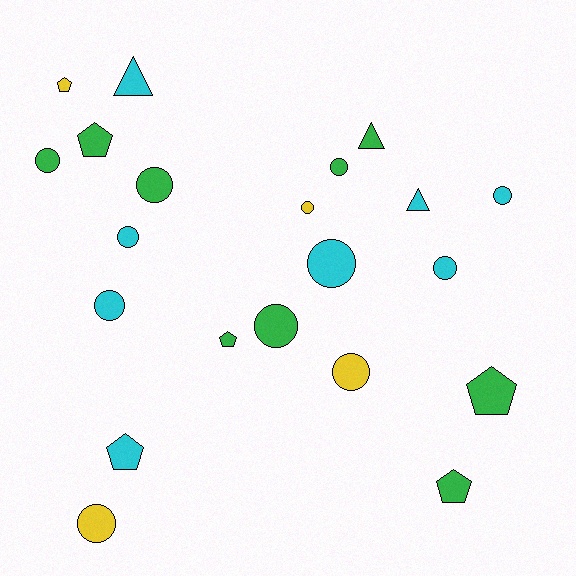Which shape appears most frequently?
Circle, with 12 objects.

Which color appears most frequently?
Green, with 9 objects.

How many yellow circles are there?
There are 3 yellow circles.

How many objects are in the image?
There are 21 objects.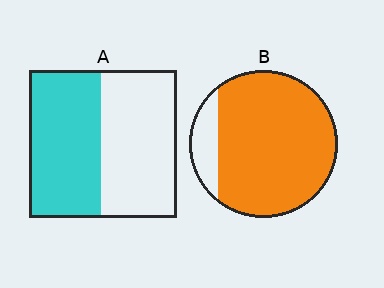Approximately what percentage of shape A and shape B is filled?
A is approximately 50% and B is approximately 85%.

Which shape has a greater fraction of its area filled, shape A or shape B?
Shape B.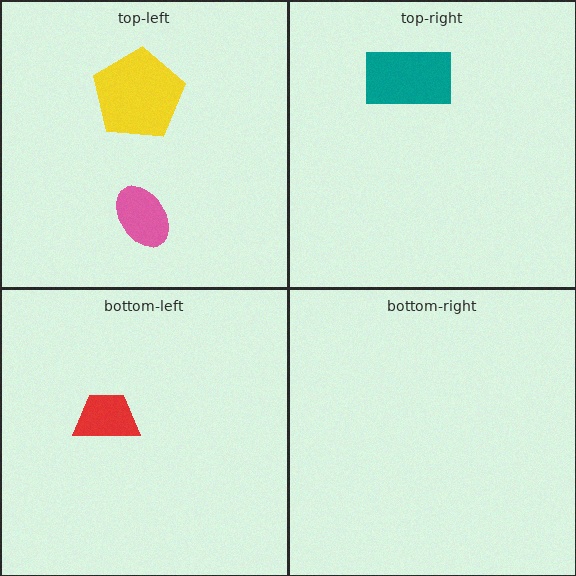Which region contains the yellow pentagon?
The top-left region.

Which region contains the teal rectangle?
The top-right region.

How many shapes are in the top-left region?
2.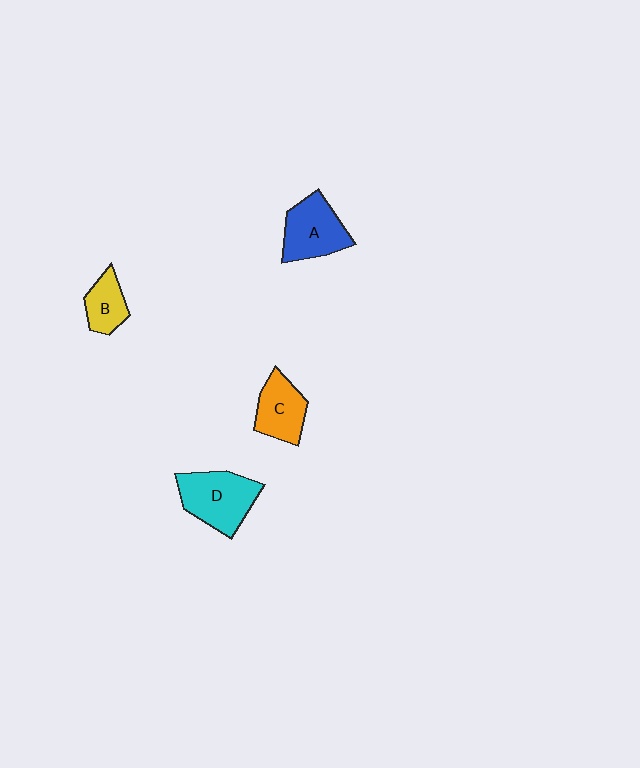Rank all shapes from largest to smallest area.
From largest to smallest: D (cyan), A (blue), C (orange), B (yellow).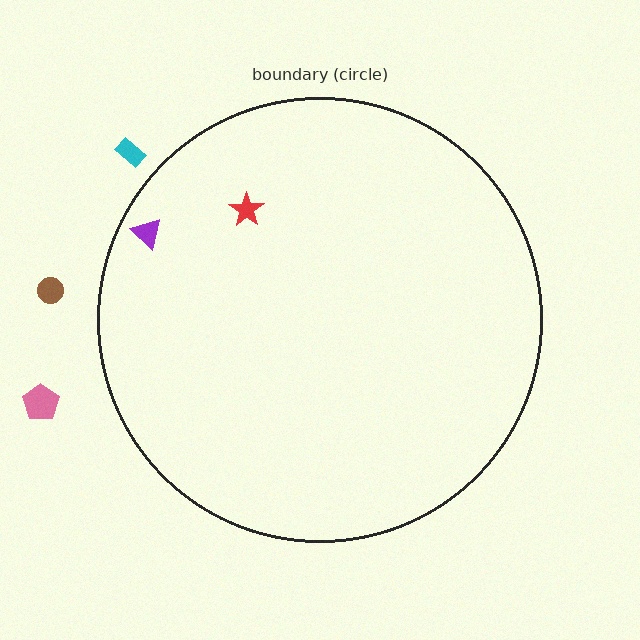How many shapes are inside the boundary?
2 inside, 3 outside.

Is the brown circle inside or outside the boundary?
Outside.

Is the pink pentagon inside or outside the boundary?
Outside.